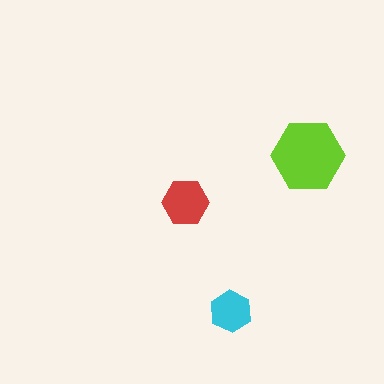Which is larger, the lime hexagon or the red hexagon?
The lime one.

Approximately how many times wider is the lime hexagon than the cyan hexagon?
About 1.5 times wider.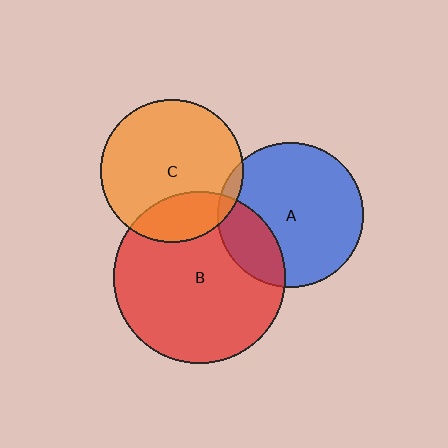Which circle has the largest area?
Circle B (red).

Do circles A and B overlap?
Yes.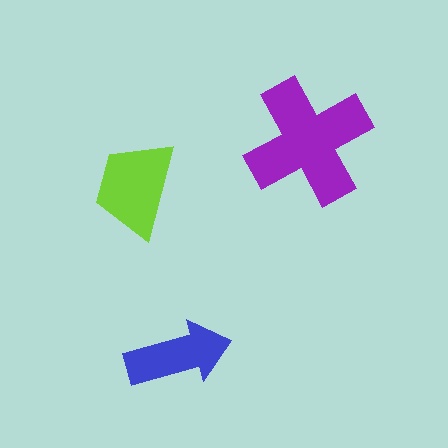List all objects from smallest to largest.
The blue arrow, the lime trapezoid, the purple cross.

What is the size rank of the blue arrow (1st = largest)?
3rd.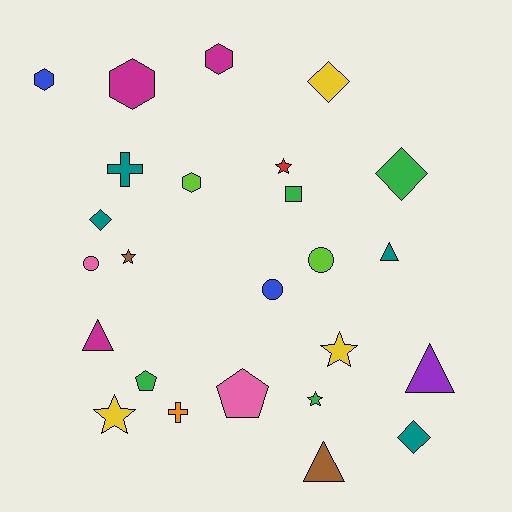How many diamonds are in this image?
There are 4 diamonds.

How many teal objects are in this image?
There are 4 teal objects.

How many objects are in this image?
There are 25 objects.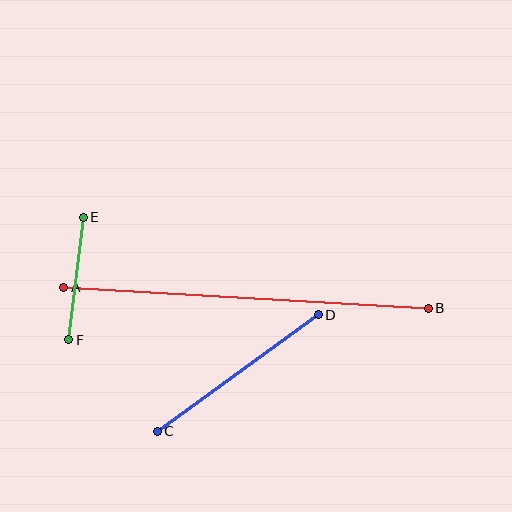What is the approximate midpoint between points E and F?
The midpoint is at approximately (76, 279) pixels.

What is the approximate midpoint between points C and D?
The midpoint is at approximately (238, 373) pixels.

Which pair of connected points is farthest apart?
Points A and B are farthest apart.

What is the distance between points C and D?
The distance is approximately 199 pixels.